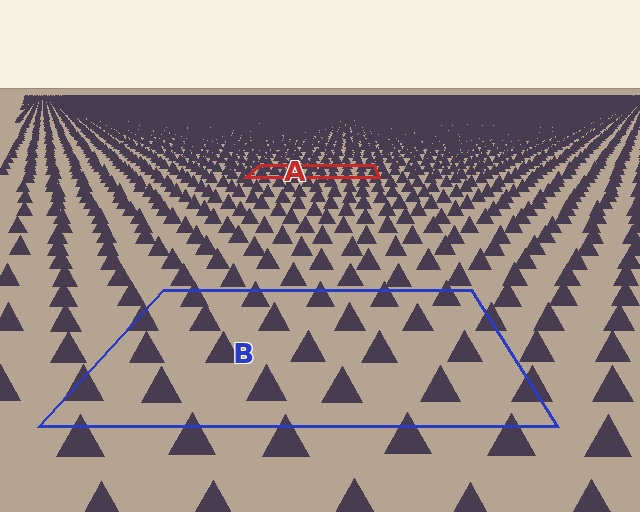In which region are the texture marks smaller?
The texture marks are smaller in region A, because it is farther away.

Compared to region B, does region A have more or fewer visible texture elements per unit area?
Region A has more texture elements per unit area — they are packed more densely because it is farther away.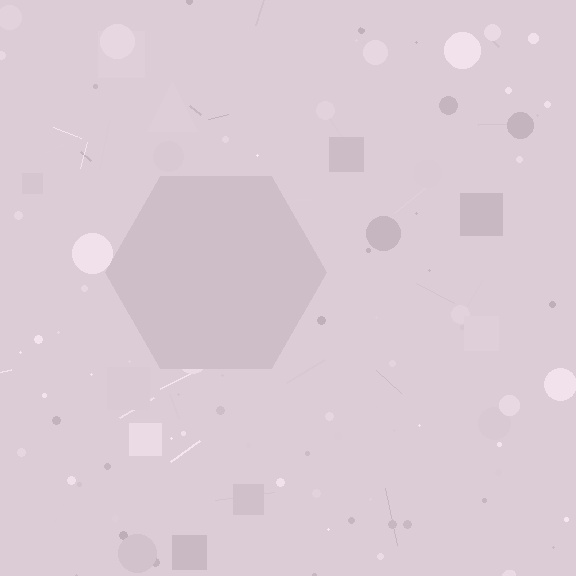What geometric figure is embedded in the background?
A hexagon is embedded in the background.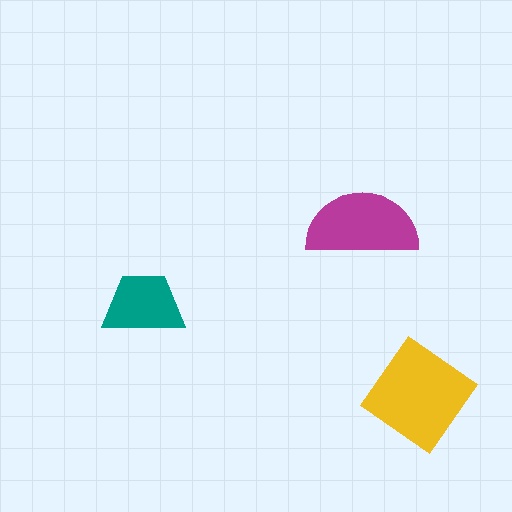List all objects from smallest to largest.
The teal trapezoid, the magenta semicircle, the yellow diamond.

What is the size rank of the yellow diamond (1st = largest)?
1st.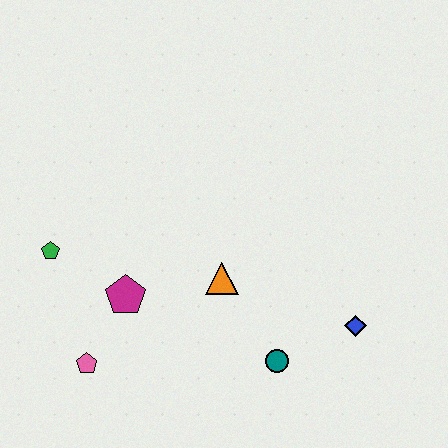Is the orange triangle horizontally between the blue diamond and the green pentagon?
Yes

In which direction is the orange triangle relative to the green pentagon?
The orange triangle is to the right of the green pentagon.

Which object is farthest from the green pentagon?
The blue diamond is farthest from the green pentagon.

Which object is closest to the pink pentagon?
The magenta pentagon is closest to the pink pentagon.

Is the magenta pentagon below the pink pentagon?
No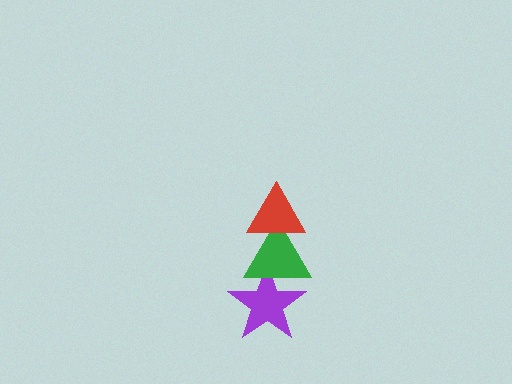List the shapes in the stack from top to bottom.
From top to bottom: the red triangle, the green triangle, the purple star.